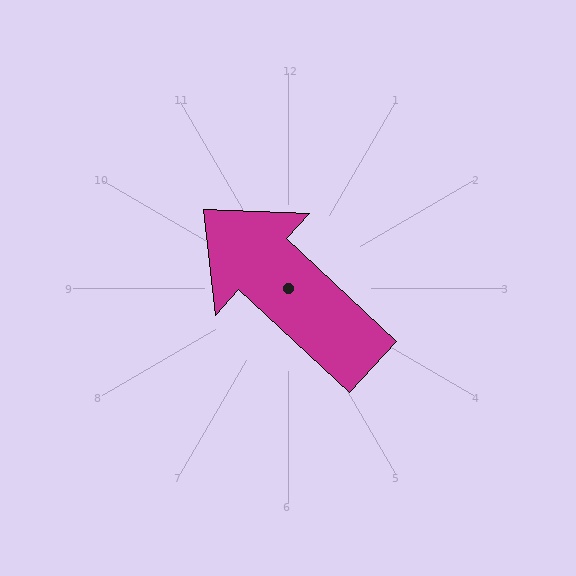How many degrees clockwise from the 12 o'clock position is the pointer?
Approximately 313 degrees.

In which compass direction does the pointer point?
Northwest.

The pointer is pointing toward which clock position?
Roughly 10 o'clock.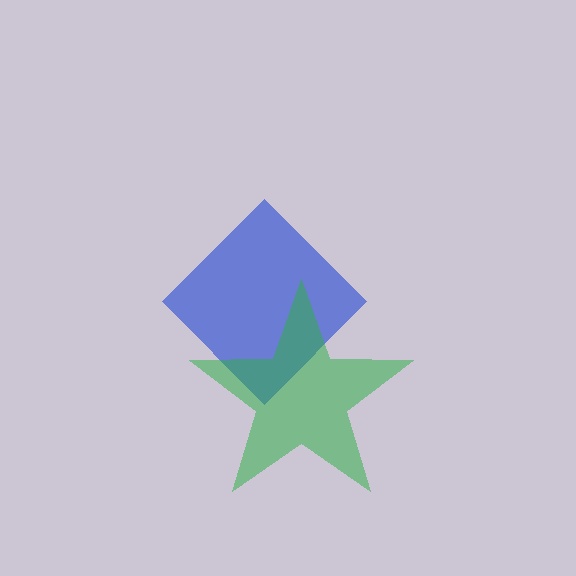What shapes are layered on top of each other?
The layered shapes are: a blue diamond, a green star.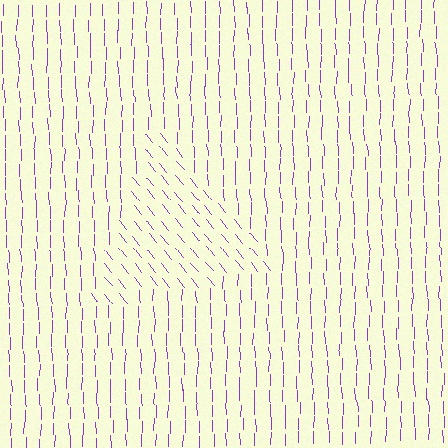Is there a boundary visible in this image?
Yes, there is a texture boundary formed by a change in line orientation.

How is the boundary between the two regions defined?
The boundary is defined purely by a change in line orientation (approximately 39 degrees difference). All lines are the same color and thickness.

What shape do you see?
I see a triangle.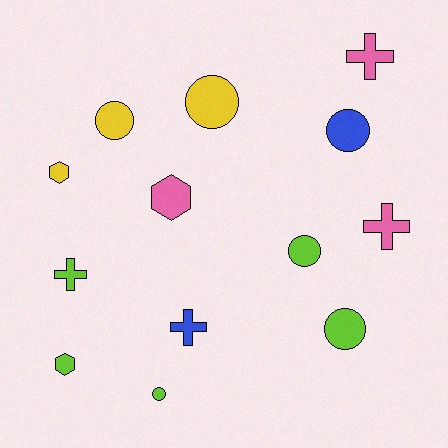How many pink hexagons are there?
There is 1 pink hexagon.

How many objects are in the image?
There are 13 objects.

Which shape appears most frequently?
Circle, with 6 objects.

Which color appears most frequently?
Lime, with 5 objects.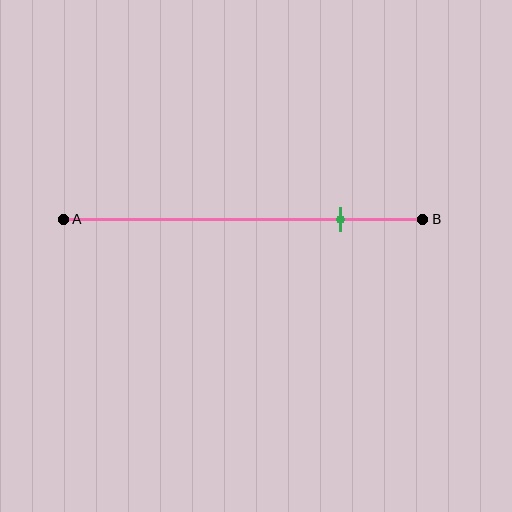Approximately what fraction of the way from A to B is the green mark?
The green mark is approximately 75% of the way from A to B.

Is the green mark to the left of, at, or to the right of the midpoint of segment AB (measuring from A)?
The green mark is to the right of the midpoint of segment AB.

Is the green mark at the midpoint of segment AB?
No, the mark is at about 75% from A, not at the 50% midpoint.